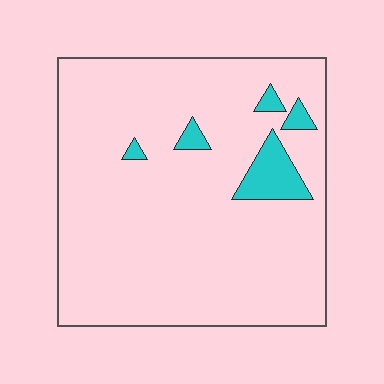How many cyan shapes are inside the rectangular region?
5.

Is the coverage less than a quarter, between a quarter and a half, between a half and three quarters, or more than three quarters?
Less than a quarter.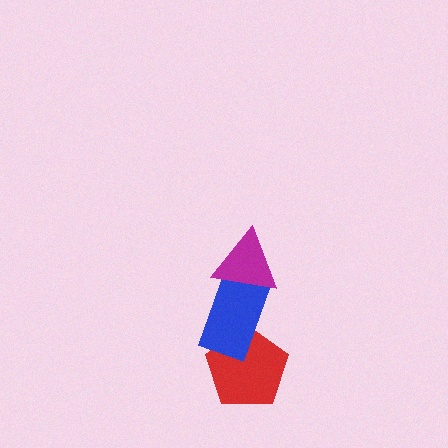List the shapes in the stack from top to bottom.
From top to bottom: the magenta triangle, the blue rectangle, the red pentagon.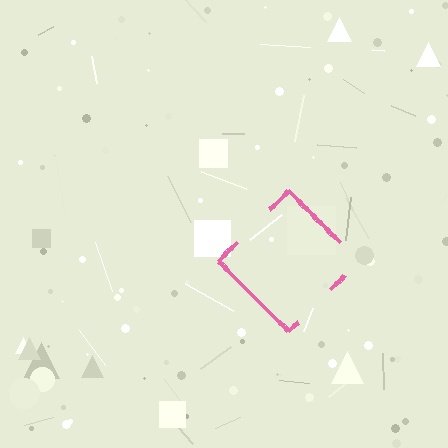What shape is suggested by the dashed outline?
The dashed outline suggests a diamond.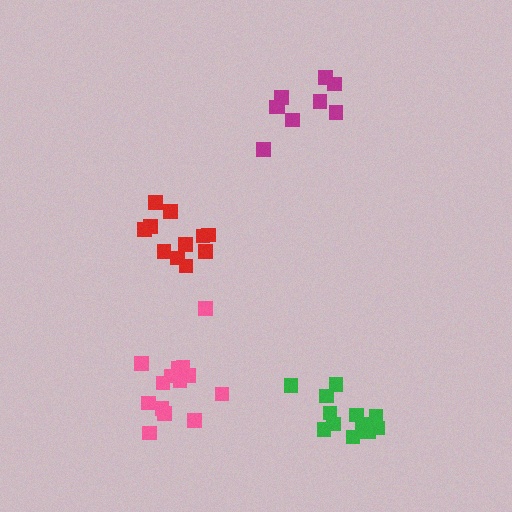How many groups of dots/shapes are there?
There are 4 groups.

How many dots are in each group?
Group 1: 11 dots, Group 2: 9 dots, Group 3: 13 dots, Group 4: 14 dots (47 total).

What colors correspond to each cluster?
The clusters are colored: red, magenta, green, pink.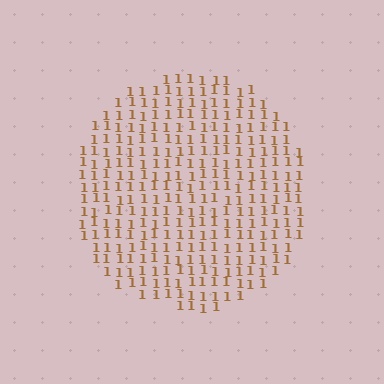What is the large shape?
The large shape is a circle.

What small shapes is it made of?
It is made of small digit 1's.